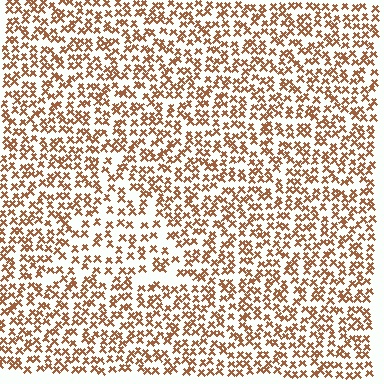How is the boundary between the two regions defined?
The boundary is defined by a change in element density (approximately 1.6x ratio). All elements are the same color, size, and shape.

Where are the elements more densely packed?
The elements are more densely packed outside the triangle boundary.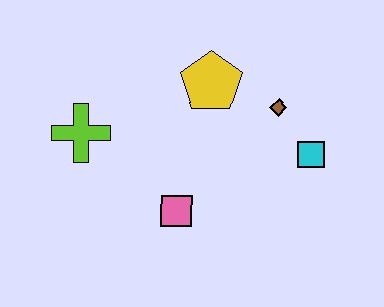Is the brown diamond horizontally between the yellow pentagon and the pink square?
No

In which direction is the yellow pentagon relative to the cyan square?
The yellow pentagon is to the left of the cyan square.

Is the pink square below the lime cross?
Yes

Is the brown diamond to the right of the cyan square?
No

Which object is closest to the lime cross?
The pink square is closest to the lime cross.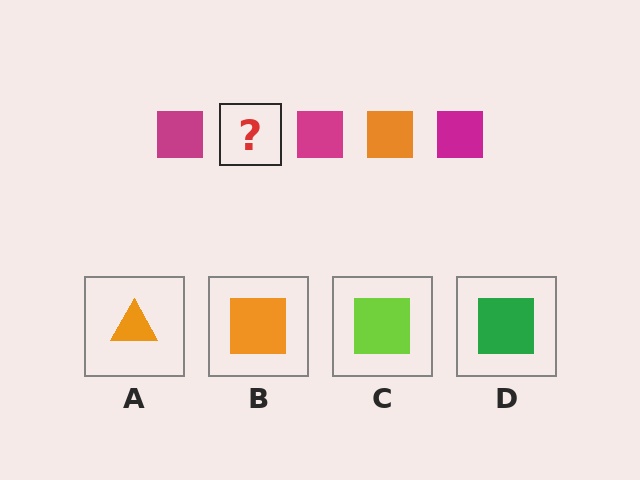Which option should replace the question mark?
Option B.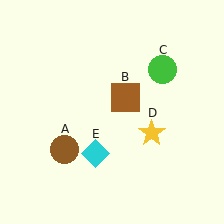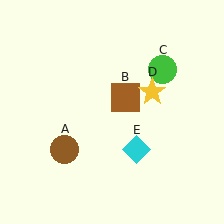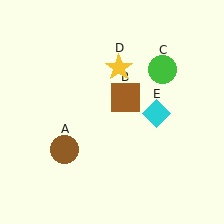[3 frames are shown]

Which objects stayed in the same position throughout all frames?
Brown circle (object A) and brown square (object B) and green circle (object C) remained stationary.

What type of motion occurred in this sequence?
The yellow star (object D), cyan diamond (object E) rotated counterclockwise around the center of the scene.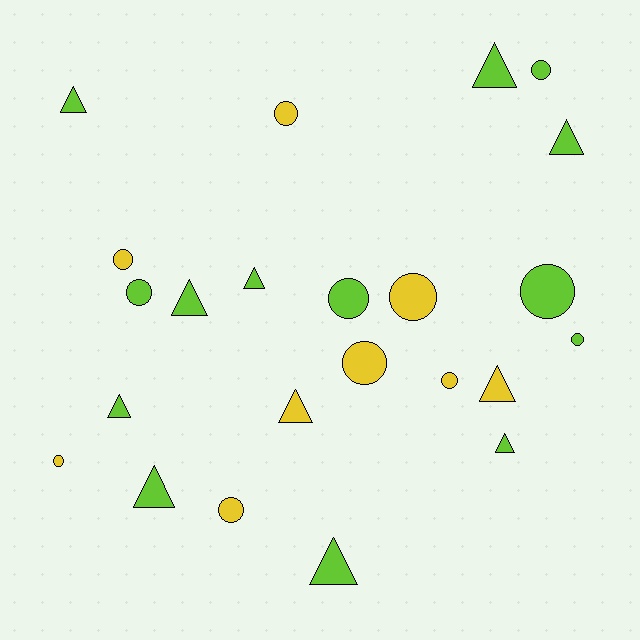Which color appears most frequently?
Lime, with 14 objects.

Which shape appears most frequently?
Circle, with 12 objects.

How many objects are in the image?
There are 23 objects.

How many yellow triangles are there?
There are 2 yellow triangles.